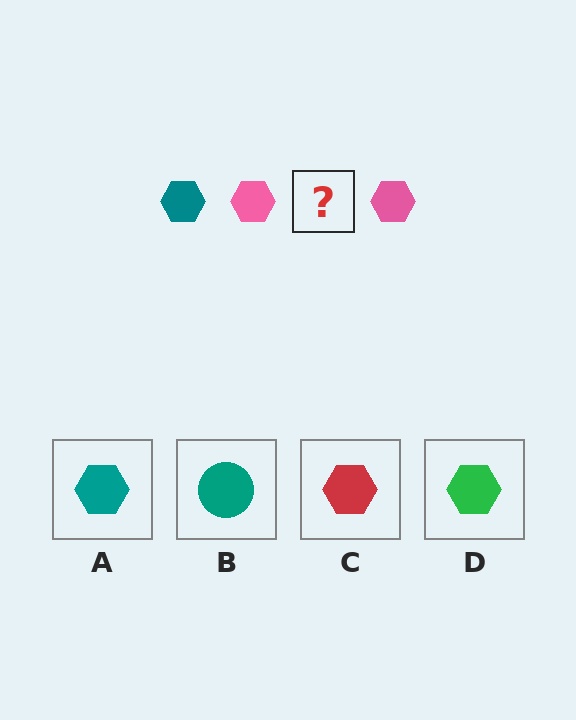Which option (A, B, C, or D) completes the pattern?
A.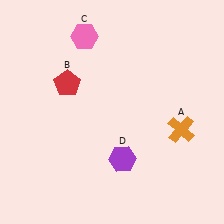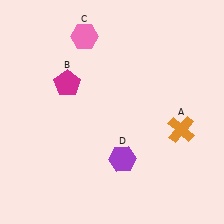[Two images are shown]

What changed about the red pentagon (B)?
In Image 1, B is red. In Image 2, it changed to magenta.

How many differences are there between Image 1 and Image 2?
There is 1 difference between the two images.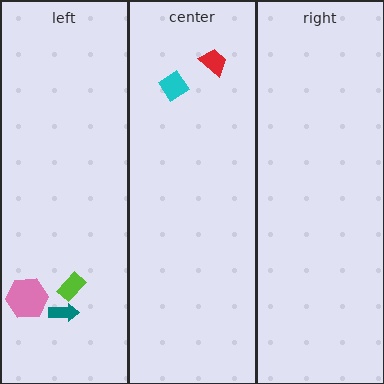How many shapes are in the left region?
3.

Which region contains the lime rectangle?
The left region.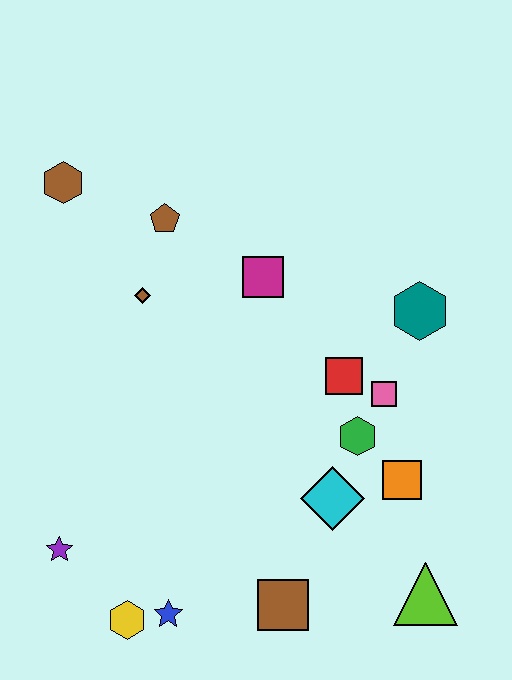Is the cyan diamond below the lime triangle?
No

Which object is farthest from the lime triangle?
The brown hexagon is farthest from the lime triangle.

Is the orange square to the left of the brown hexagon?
No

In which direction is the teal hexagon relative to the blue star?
The teal hexagon is above the blue star.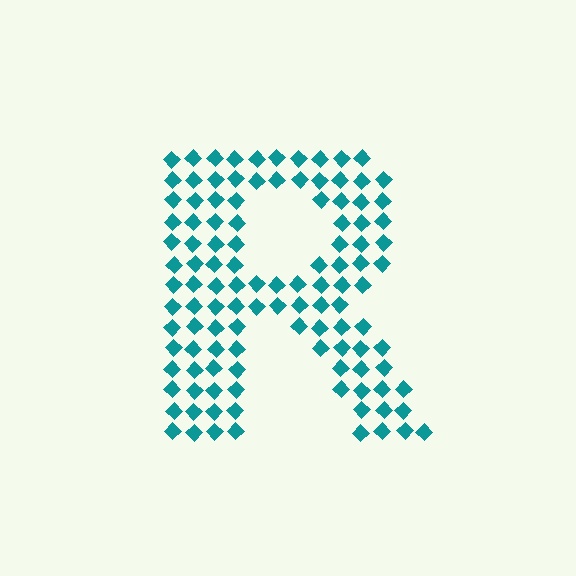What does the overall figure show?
The overall figure shows the letter R.